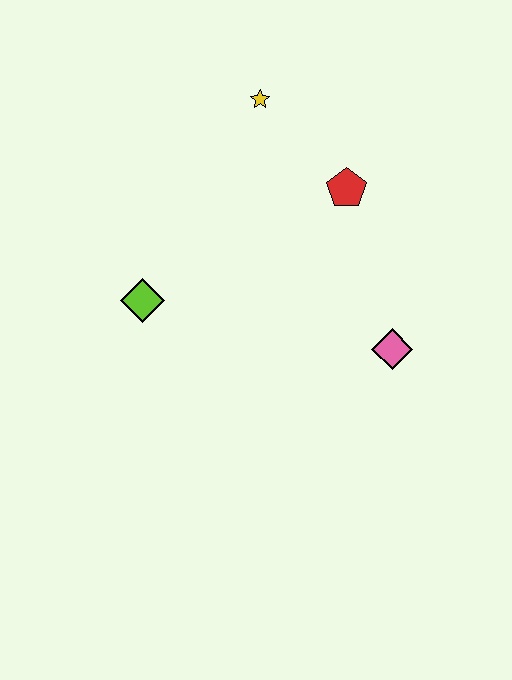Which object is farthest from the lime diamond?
The pink diamond is farthest from the lime diamond.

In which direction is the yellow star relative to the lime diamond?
The yellow star is above the lime diamond.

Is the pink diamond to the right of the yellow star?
Yes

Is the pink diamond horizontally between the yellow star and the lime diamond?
No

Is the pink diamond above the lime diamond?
No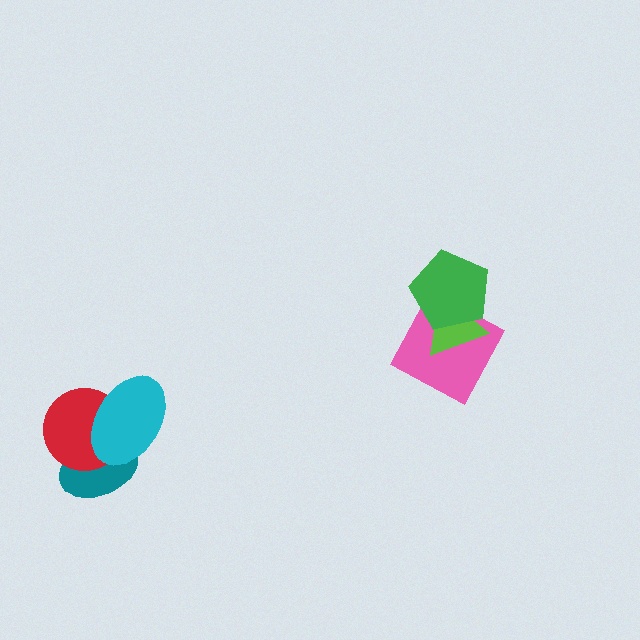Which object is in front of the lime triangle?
The green pentagon is in front of the lime triangle.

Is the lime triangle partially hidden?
Yes, it is partially covered by another shape.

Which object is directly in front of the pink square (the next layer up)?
The lime triangle is directly in front of the pink square.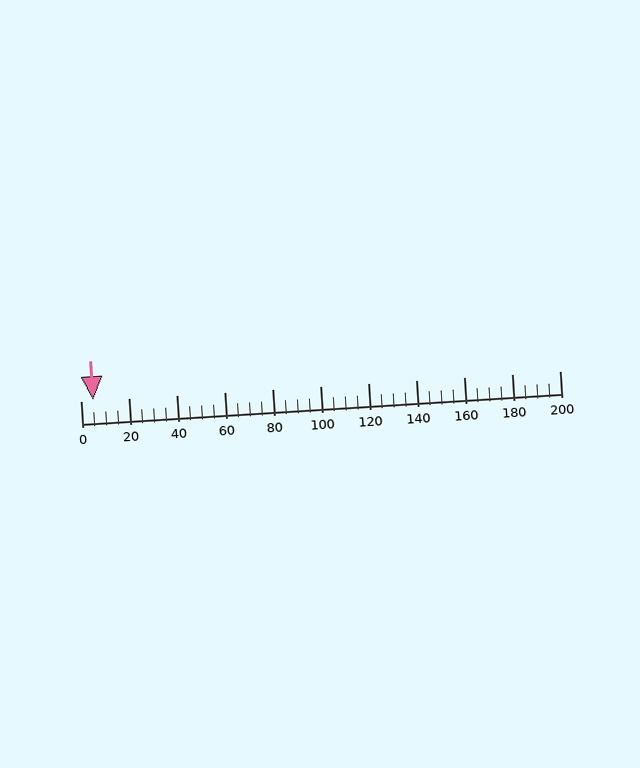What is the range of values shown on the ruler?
The ruler shows values from 0 to 200.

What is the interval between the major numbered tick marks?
The major tick marks are spaced 20 units apart.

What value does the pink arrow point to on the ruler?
The pink arrow points to approximately 5.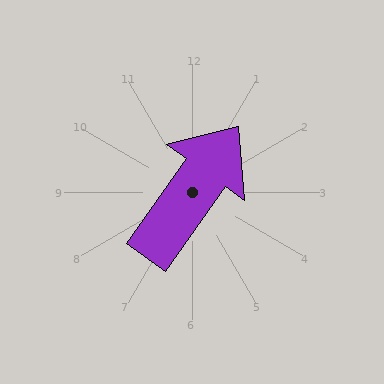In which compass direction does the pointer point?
Northeast.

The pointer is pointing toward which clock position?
Roughly 1 o'clock.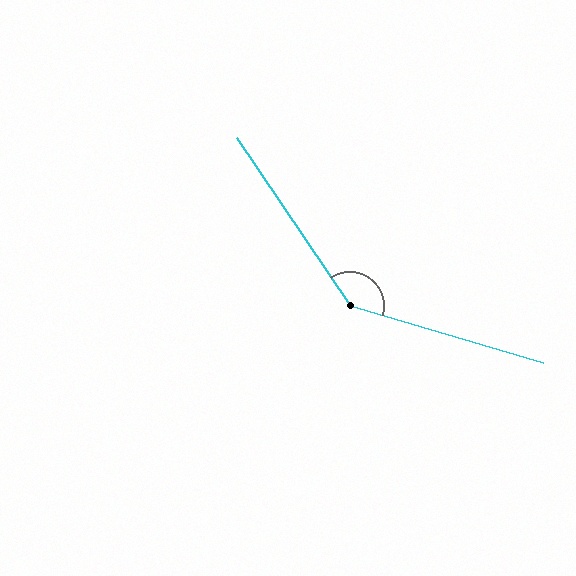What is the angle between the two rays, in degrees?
Approximately 140 degrees.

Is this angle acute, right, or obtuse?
It is obtuse.